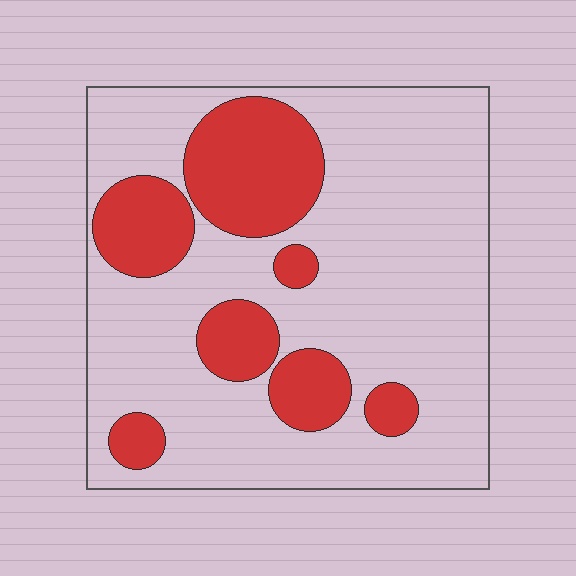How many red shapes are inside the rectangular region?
7.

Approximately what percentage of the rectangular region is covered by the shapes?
Approximately 25%.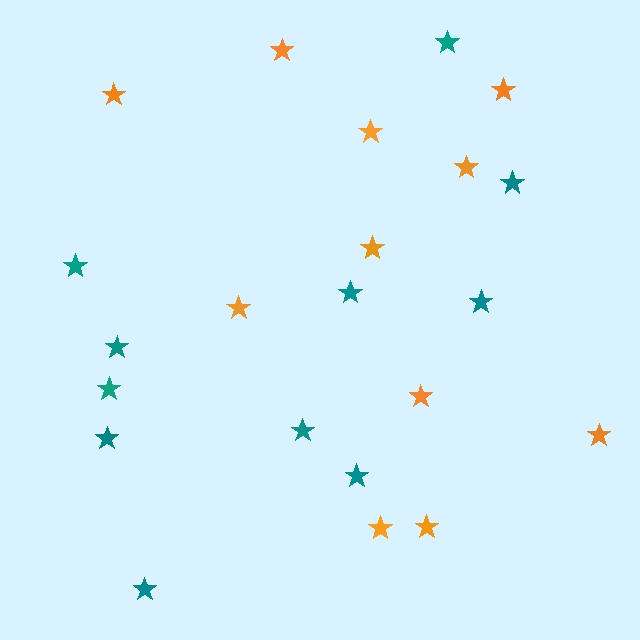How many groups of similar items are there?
There are 2 groups: one group of orange stars (11) and one group of teal stars (11).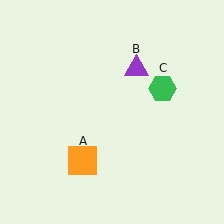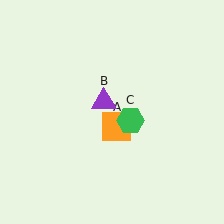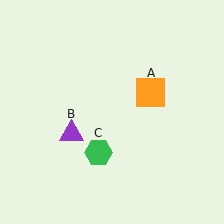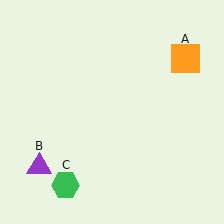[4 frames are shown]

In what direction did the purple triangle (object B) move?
The purple triangle (object B) moved down and to the left.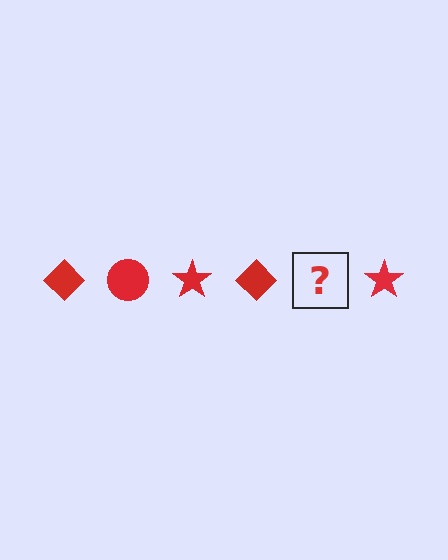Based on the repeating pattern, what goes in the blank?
The blank should be a red circle.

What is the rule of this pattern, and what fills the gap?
The rule is that the pattern cycles through diamond, circle, star shapes in red. The gap should be filled with a red circle.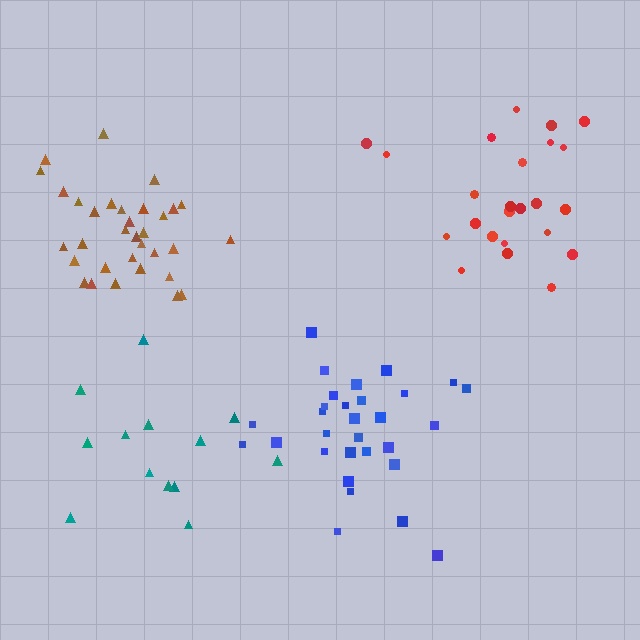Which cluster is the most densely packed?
Brown.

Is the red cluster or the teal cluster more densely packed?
Red.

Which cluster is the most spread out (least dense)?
Teal.